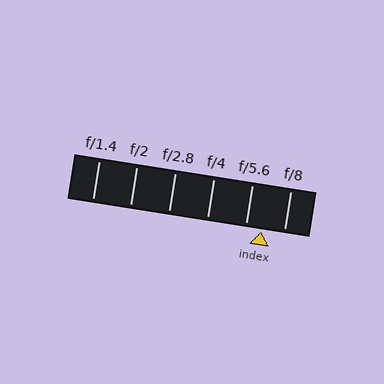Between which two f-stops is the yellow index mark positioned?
The index mark is between f/5.6 and f/8.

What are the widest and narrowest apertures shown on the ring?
The widest aperture shown is f/1.4 and the narrowest is f/8.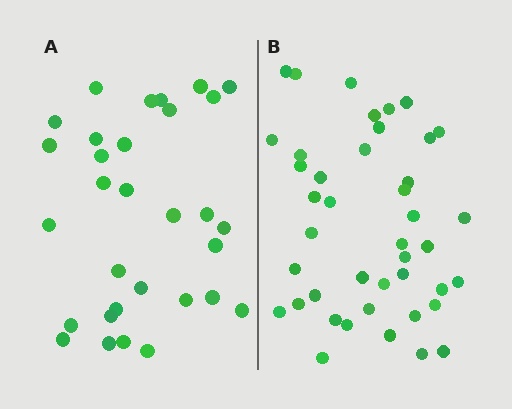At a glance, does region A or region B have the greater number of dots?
Region B (the right region) has more dots.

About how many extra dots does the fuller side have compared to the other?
Region B has roughly 12 or so more dots than region A.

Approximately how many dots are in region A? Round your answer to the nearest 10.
About 30 dots. (The exact count is 31, which rounds to 30.)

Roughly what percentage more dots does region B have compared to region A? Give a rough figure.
About 35% more.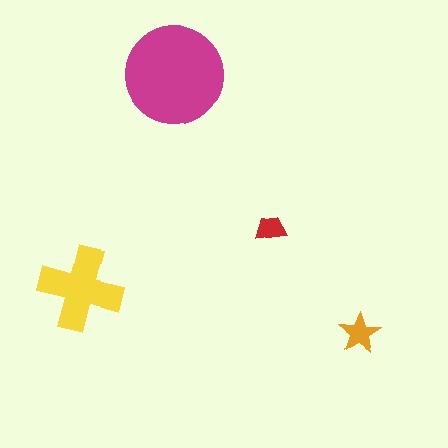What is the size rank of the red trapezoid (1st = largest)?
4th.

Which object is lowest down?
The orange star is bottommost.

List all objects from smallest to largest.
The red trapezoid, the orange star, the yellow cross, the magenta circle.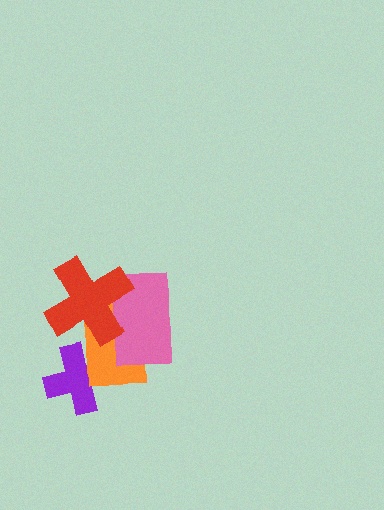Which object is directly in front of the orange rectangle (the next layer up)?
The pink rectangle is directly in front of the orange rectangle.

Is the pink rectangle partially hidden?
Yes, it is partially covered by another shape.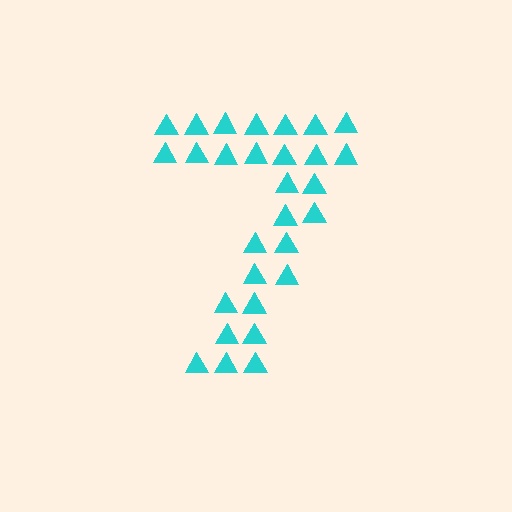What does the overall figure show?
The overall figure shows the digit 7.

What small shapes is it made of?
It is made of small triangles.